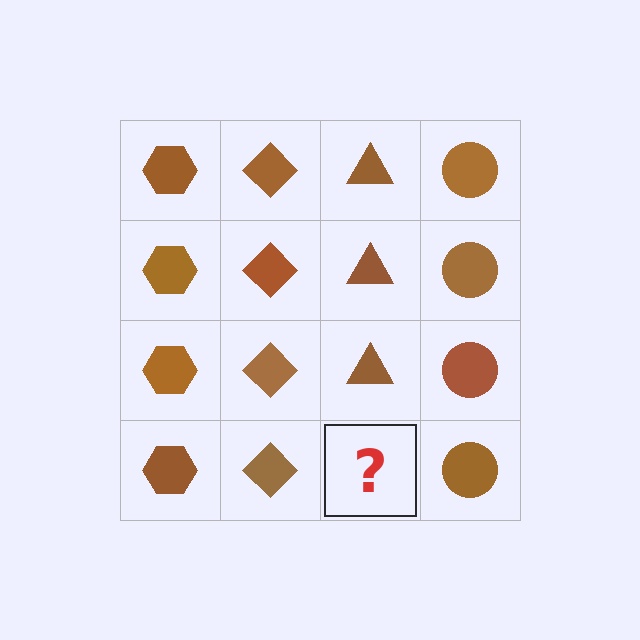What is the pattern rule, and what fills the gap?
The rule is that each column has a consistent shape. The gap should be filled with a brown triangle.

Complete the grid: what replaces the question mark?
The question mark should be replaced with a brown triangle.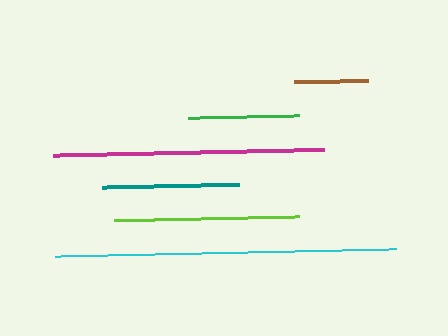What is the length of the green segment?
The green segment is approximately 111 pixels long.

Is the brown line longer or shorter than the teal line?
The teal line is longer than the brown line.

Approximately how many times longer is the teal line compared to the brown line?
The teal line is approximately 1.9 times the length of the brown line.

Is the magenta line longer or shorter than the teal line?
The magenta line is longer than the teal line.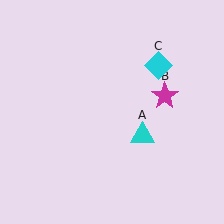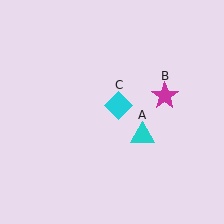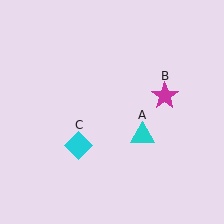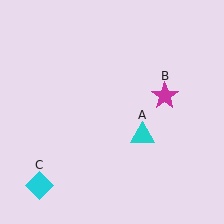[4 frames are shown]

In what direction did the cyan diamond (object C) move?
The cyan diamond (object C) moved down and to the left.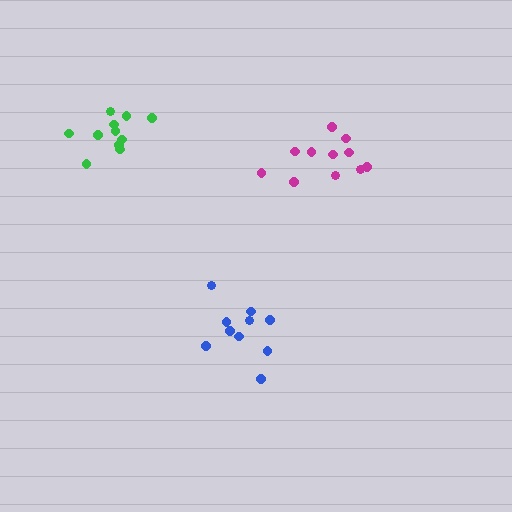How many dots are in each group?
Group 1: 11 dots, Group 2: 11 dots, Group 3: 10 dots (32 total).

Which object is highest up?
The green cluster is topmost.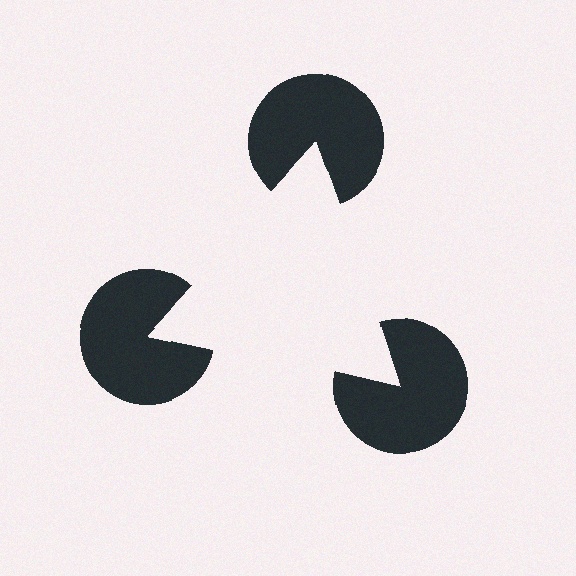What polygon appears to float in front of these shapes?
An illusory triangle — its edges are inferred from the aligned wedge cuts in the pac-man discs, not physically drawn.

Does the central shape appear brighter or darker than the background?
It typically appears slightly brighter than the background, even though no actual brightness change is drawn.